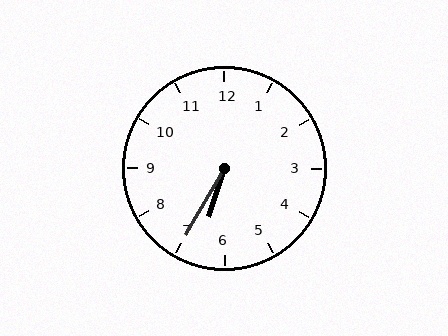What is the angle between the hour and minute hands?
Approximately 12 degrees.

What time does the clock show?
6:35.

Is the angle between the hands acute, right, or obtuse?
It is acute.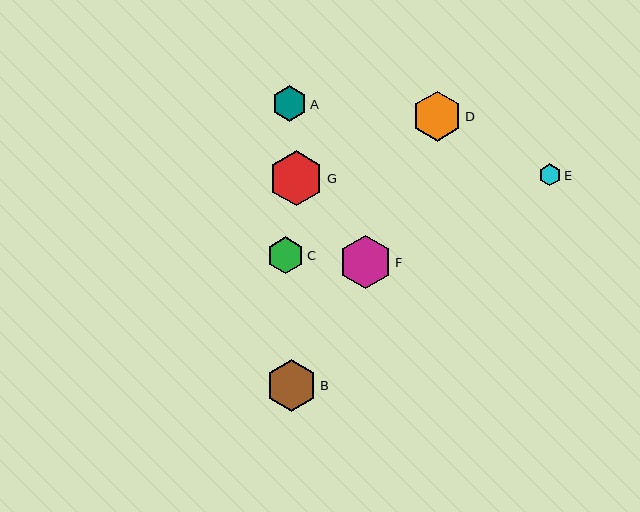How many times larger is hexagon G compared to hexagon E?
Hexagon G is approximately 2.5 times the size of hexagon E.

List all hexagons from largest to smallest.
From largest to smallest: G, F, B, D, C, A, E.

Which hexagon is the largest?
Hexagon G is the largest with a size of approximately 55 pixels.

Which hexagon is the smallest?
Hexagon E is the smallest with a size of approximately 22 pixels.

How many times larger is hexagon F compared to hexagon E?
Hexagon F is approximately 2.4 times the size of hexagon E.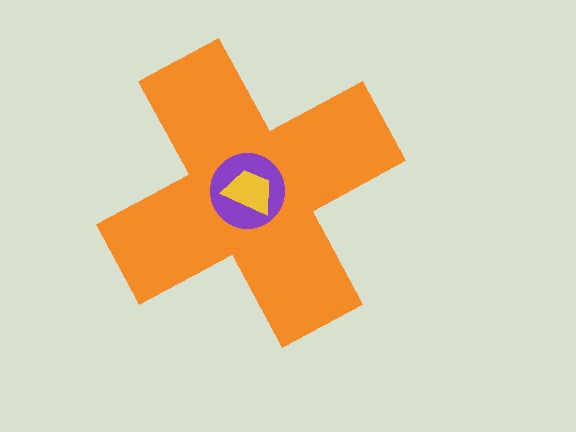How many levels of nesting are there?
3.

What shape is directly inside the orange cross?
The purple circle.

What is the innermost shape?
The yellow trapezoid.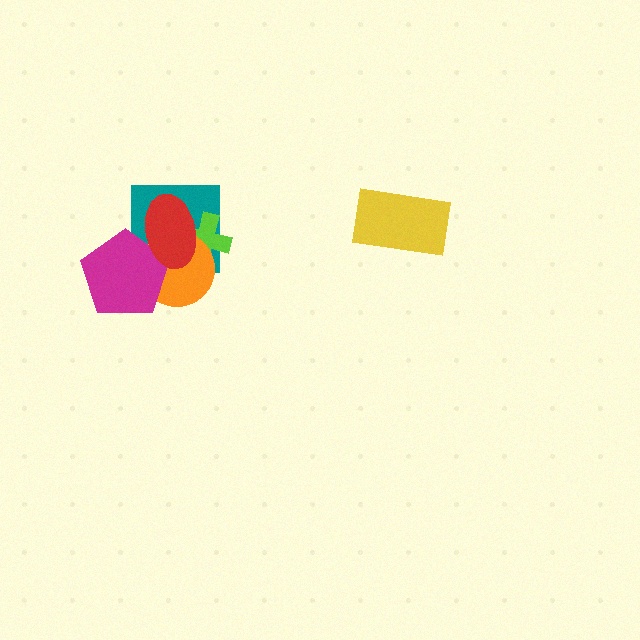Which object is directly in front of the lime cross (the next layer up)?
The orange circle is directly in front of the lime cross.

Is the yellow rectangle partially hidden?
No, no other shape covers it.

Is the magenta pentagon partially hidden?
Yes, it is partially covered by another shape.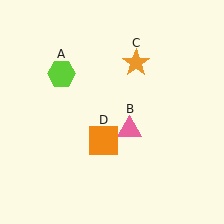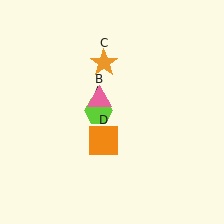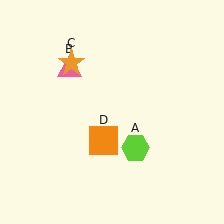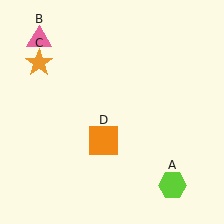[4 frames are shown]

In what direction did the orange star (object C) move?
The orange star (object C) moved left.